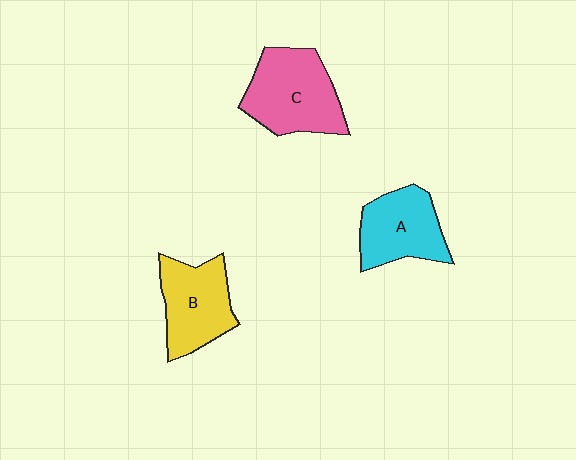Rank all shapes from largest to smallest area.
From largest to smallest: C (pink), B (yellow), A (cyan).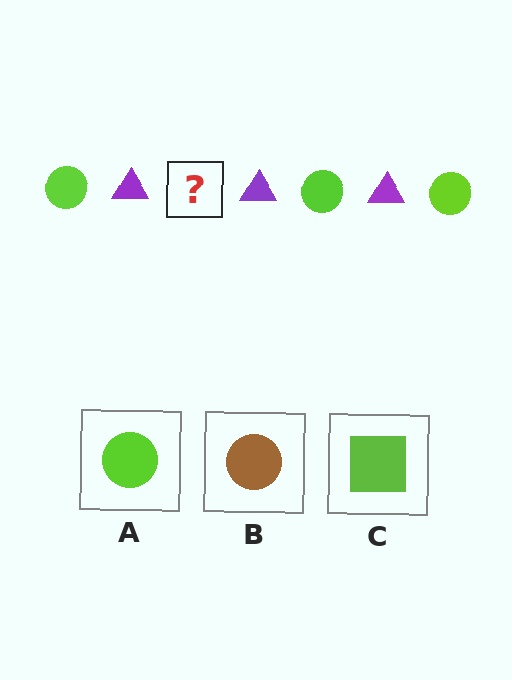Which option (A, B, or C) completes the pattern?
A.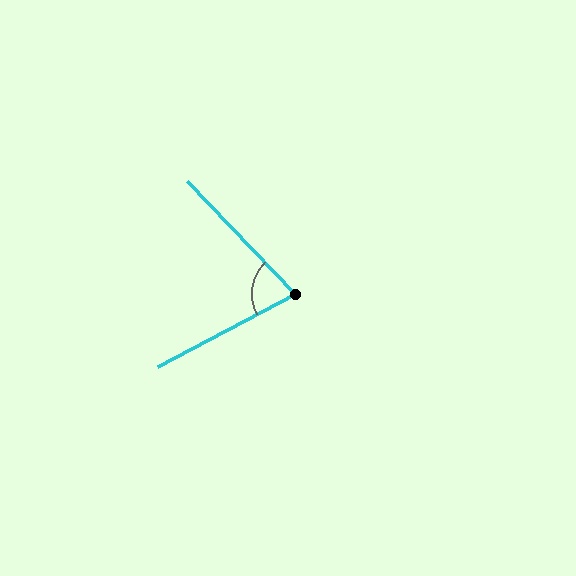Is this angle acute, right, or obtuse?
It is acute.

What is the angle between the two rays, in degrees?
Approximately 74 degrees.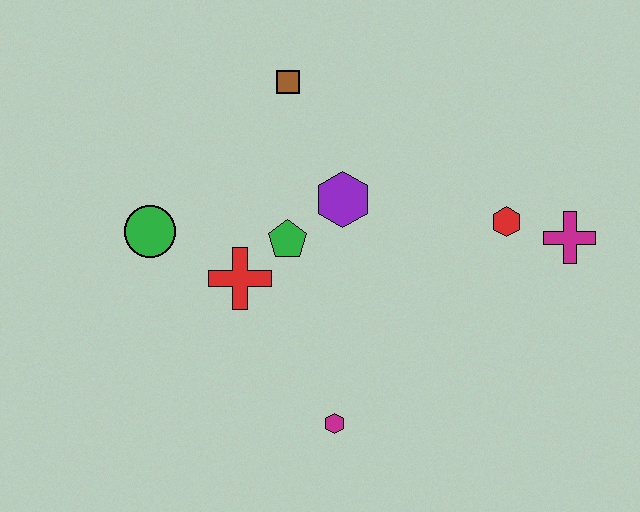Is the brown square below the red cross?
No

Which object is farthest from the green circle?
The magenta cross is farthest from the green circle.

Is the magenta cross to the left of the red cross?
No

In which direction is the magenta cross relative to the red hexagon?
The magenta cross is to the right of the red hexagon.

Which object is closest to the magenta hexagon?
The red cross is closest to the magenta hexagon.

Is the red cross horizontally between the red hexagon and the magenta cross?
No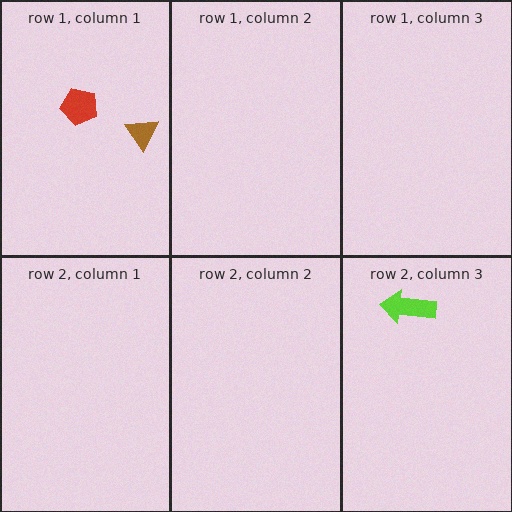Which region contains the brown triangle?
The row 1, column 1 region.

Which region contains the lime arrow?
The row 2, column 3 region.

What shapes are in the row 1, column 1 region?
The brown triangle, the red pentagon.